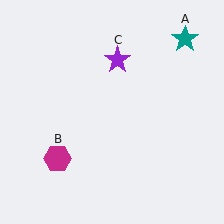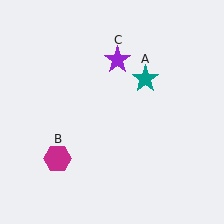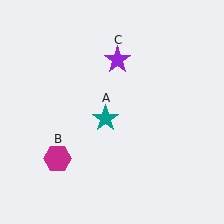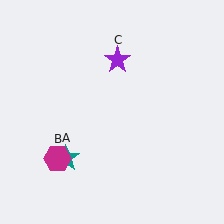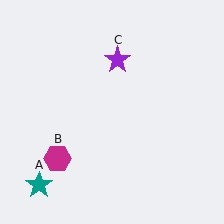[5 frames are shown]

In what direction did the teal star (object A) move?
The teal star (object A) moved down and to the left.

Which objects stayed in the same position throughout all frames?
Magenta hexagon (object B) and purple star (object C) remained stationary.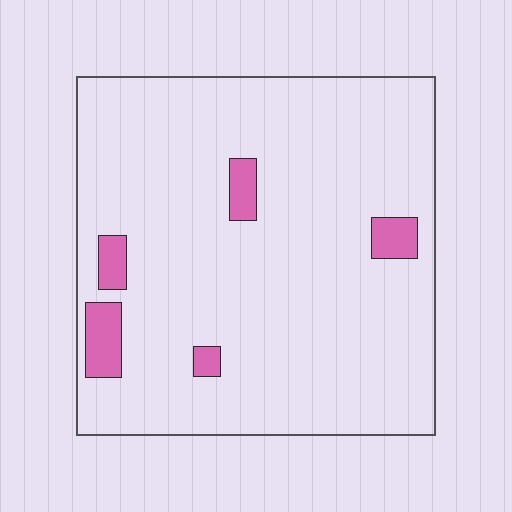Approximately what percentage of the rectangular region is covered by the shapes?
Approximately 5%.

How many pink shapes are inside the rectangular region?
5.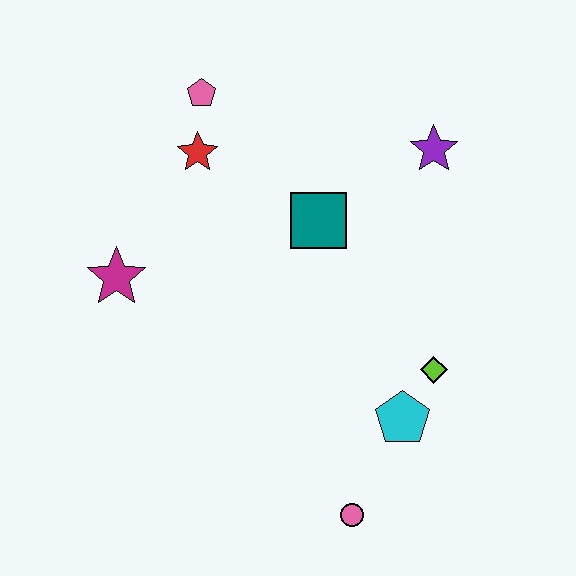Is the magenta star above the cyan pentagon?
Yes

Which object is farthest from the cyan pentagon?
The pink pentagon is farthest from the cyan pentagon.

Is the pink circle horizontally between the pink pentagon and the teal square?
No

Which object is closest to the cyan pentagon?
The lime diamond is closest to the cyan pentagon.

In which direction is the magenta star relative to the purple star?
The magenta star is to the left of the purple star.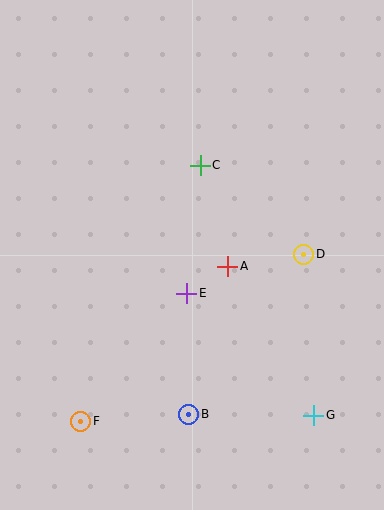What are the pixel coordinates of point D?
Point D is at (304, 254).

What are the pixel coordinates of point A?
Point A is at (228, 266).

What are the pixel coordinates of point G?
Point G is at (314, 415).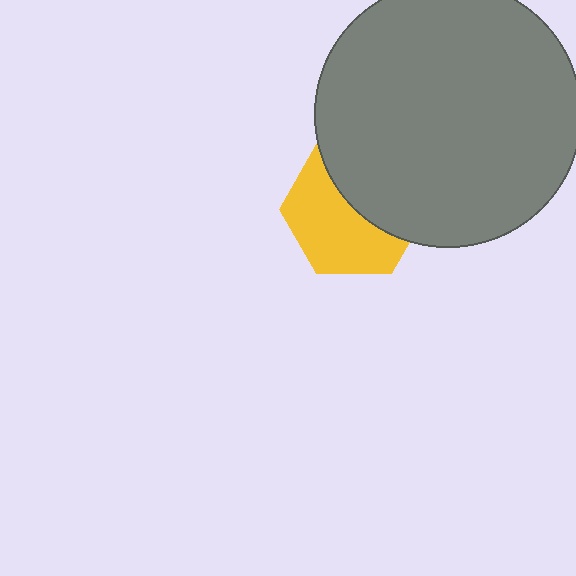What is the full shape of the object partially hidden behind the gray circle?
The partially hidden object is a yellow hexagon.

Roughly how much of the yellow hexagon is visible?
About half of it is visible (roughly 55%).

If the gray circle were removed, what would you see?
You would see the complete yellow hexagon.